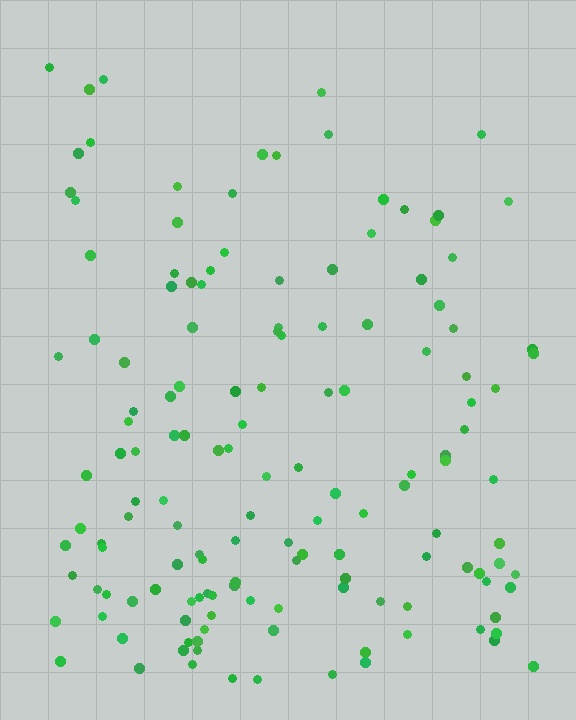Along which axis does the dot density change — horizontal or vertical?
Vertical.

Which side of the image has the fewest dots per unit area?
The top.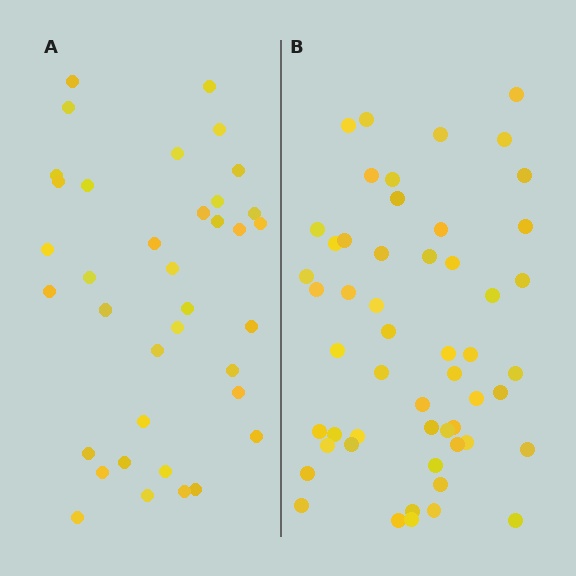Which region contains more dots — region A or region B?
Region B (the right region) has more dots.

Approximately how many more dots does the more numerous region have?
Region B has approximately 15 more dots than region A.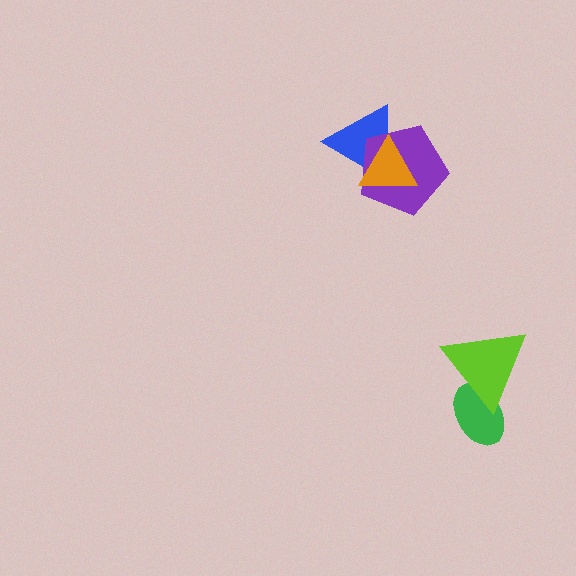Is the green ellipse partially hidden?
Yes, it is partially covered by another shape.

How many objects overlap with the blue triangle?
2 objects overlap with the blue triangle.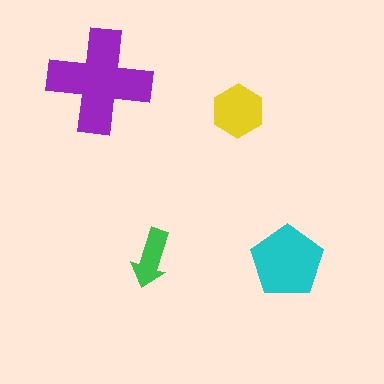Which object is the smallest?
The green arrow.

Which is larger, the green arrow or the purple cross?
The purple cross.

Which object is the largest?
The purple cross.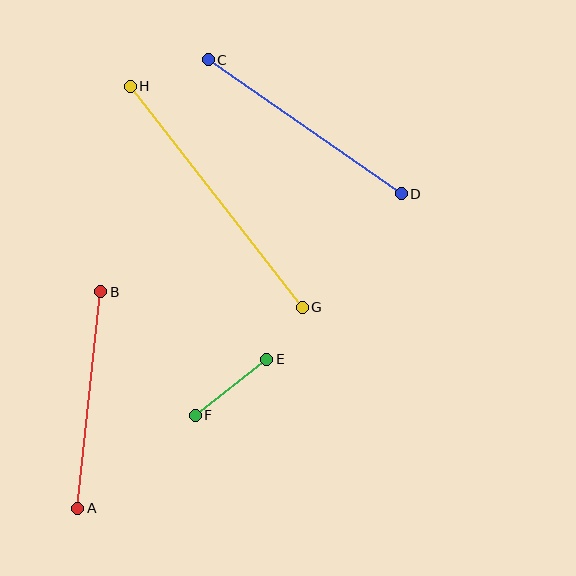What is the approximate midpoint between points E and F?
The midpoint is at approximately (231, 387) pixels.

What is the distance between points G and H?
The distance is approximately 280 pixels.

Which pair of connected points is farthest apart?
Points G and H are farthest apart.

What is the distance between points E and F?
The distance is approximately 91 pixels.